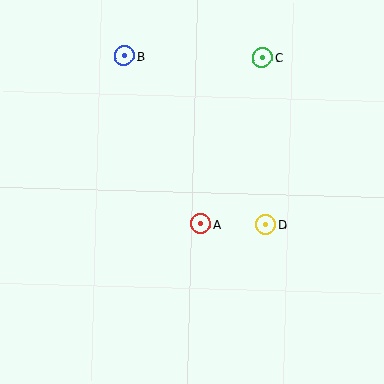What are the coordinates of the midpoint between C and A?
The midpoint between C and A is at (232, 141).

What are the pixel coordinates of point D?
Point D is at (266, 225).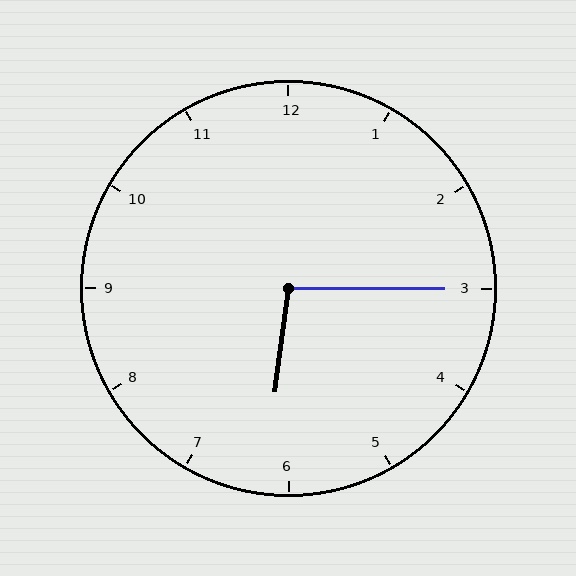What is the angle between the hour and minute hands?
Approximately 98 degrees.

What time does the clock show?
6:15.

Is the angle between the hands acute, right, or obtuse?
It is obtuse.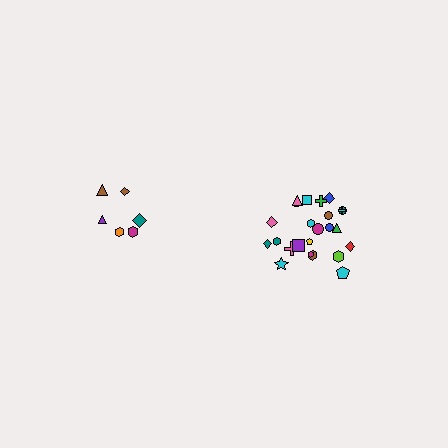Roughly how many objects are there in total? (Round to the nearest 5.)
Roughly 30 objects in total.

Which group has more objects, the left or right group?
The right group.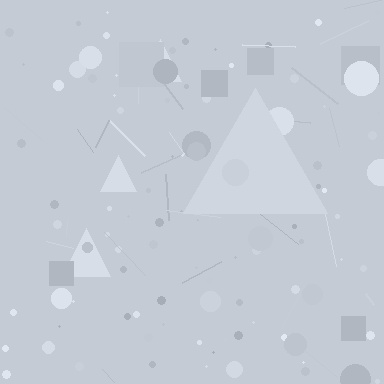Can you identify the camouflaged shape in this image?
The camouflaged shape is a triangle.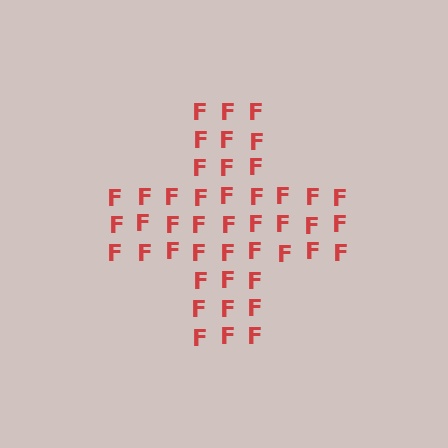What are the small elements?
The small elements are letter F's.